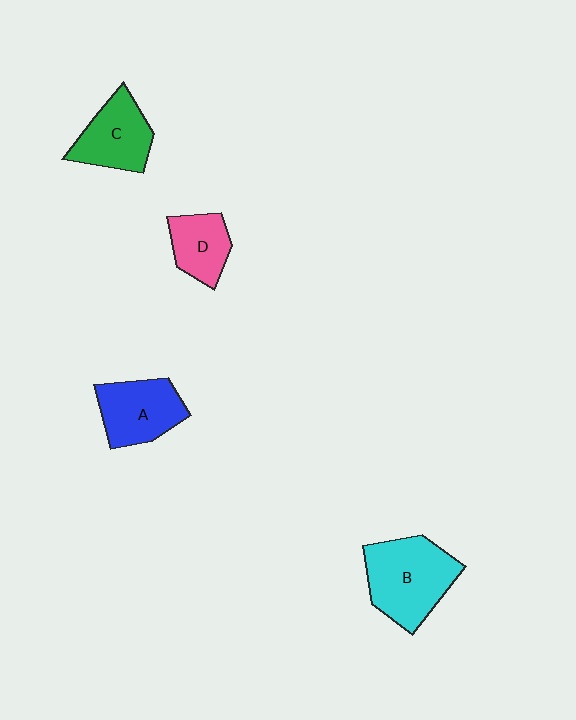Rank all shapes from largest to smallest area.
From largest to smallest: B (cyan), A (blue), C (green), D (pink).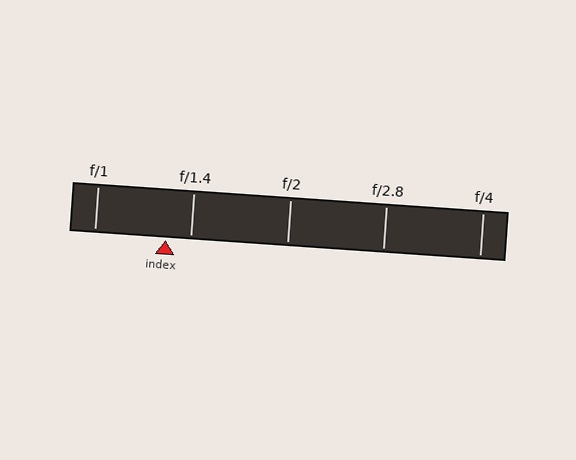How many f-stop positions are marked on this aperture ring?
There are 5 f-stop positions marked.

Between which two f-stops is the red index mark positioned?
The index mark is between f/1 and f/1.4.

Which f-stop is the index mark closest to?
The index mark is closest to f/1.4.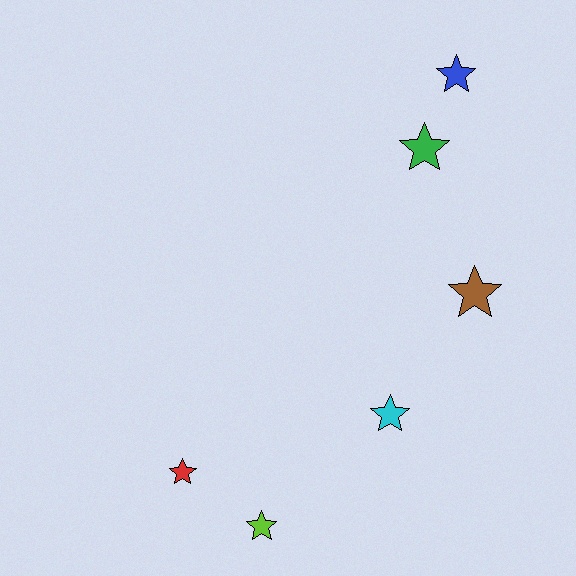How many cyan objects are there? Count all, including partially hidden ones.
There is 1 cyan object.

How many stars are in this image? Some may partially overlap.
There are 6 stars.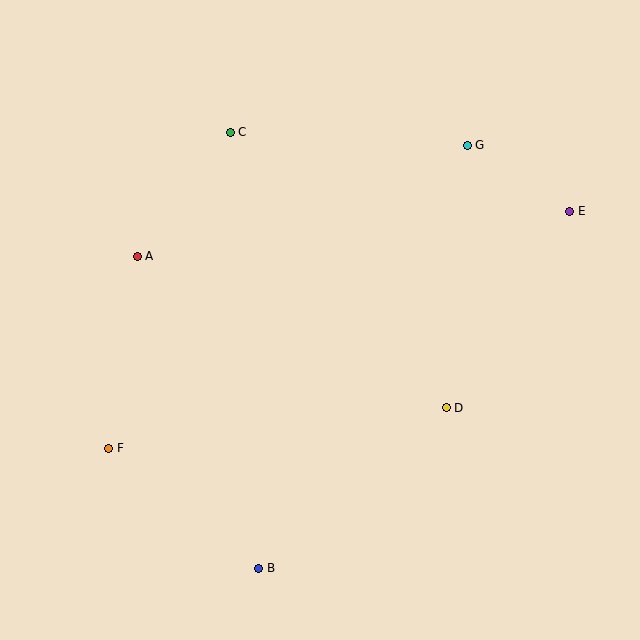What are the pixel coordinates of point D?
Point D is at (446, 408).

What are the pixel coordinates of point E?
Point E is at (570, 211).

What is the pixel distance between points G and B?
The distance between G and B is 472 pixels.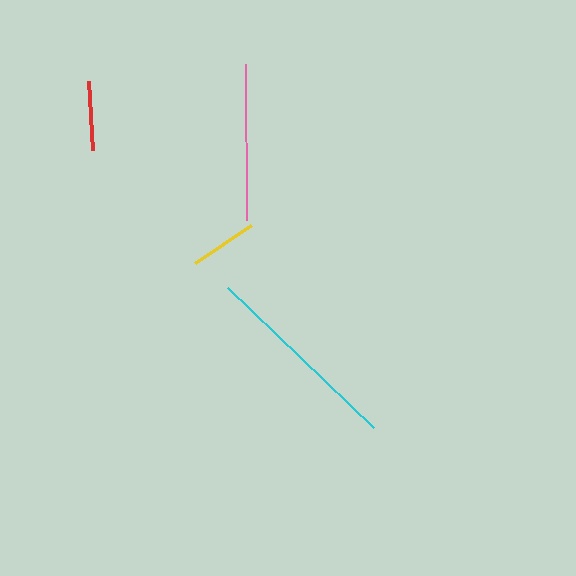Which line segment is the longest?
The cyan line is the longest at approximately 202 pixels.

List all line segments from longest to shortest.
From longest to shortest: cyan, pink, red, yellow.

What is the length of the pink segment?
The pink segment is approximately 157 pixels long.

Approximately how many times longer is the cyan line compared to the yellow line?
The cyan line is approximately 3.0 times the length of the yellow line.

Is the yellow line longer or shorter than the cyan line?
The cyan line is longer than the yellow line.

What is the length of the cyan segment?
The cyan segment is approximately 202 pixels long.